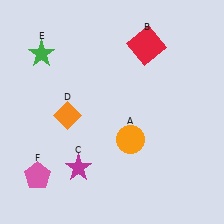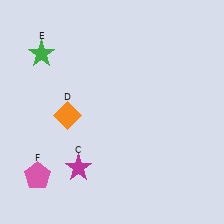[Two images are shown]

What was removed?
The orange circle (A), the red square (B) were removed in Image 2.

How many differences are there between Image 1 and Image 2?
There are 2 differences between the two images.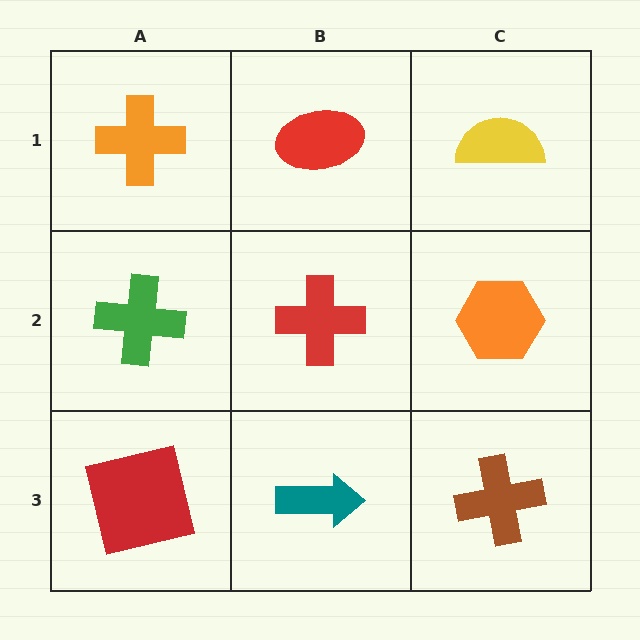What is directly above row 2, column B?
A red ellipse.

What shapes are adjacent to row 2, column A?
An orange cross (row 1, column A), a red square (row 3, column A), a red cross (row 2, column B).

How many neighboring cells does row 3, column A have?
2.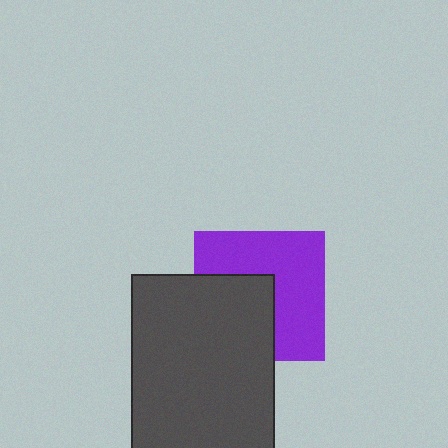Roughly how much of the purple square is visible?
About half of it is visible (roughly 58%).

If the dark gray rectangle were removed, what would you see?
You would see the complete purple square.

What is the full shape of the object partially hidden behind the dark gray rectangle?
The partially hidden object is a purple square.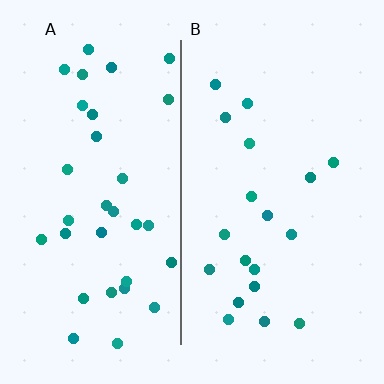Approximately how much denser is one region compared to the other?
Approximately 1.8× — region A over region B.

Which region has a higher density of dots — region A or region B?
A (the left).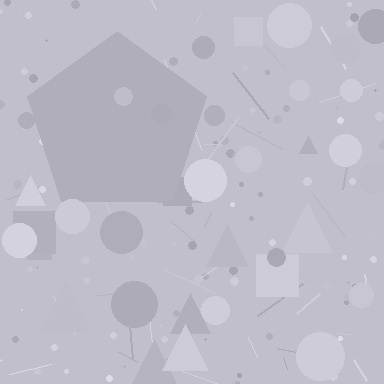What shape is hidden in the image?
A pentagon is hidden in the image.